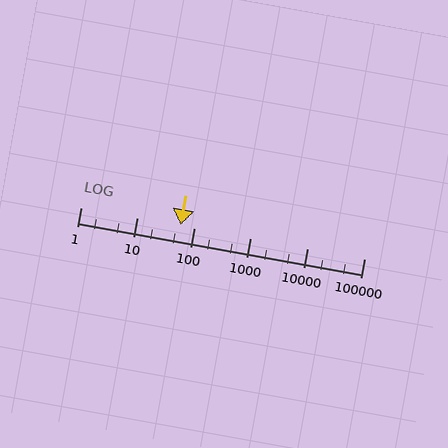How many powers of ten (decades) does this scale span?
The scale spans 5 decades, from 1 to 100000.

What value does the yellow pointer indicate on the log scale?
The pointer indicates approximately 58.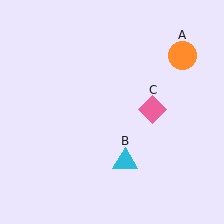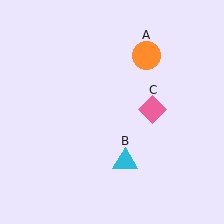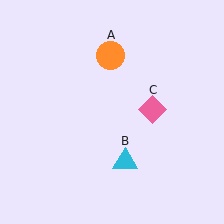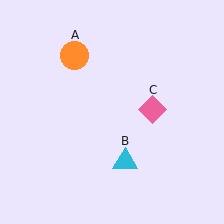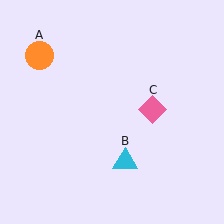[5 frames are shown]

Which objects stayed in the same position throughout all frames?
Cyan triangle (object B) and pink diamond (object C) remained stationary.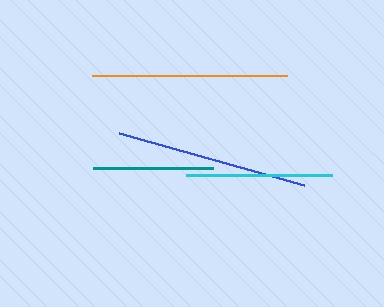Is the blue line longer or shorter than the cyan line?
The blue line is longer than the cyan line.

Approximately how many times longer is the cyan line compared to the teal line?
The cyan line is approximately 1.2 times the length of the teal line.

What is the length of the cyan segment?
The cyan segment is approximately 146 pixels long.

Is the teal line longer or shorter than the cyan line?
The cyan line is longer than the teal line.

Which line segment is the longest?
The orange line is the longest at approximately 194 pixels.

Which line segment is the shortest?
The teal line is the shortest at approximately 120 pixels.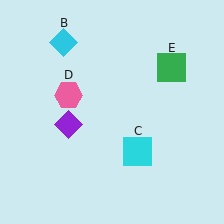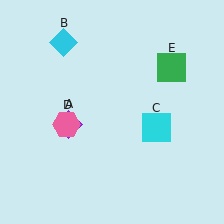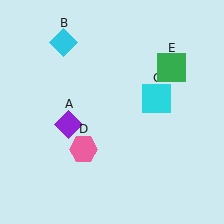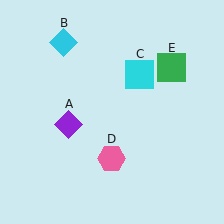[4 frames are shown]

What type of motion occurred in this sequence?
The cyan square (object C), pink hexagon (object D) rotated counterclockwise around the center of the scene.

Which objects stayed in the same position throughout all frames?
Purple diamond (object A) and cyan diamond (object B) and green square (object E) remained stationary.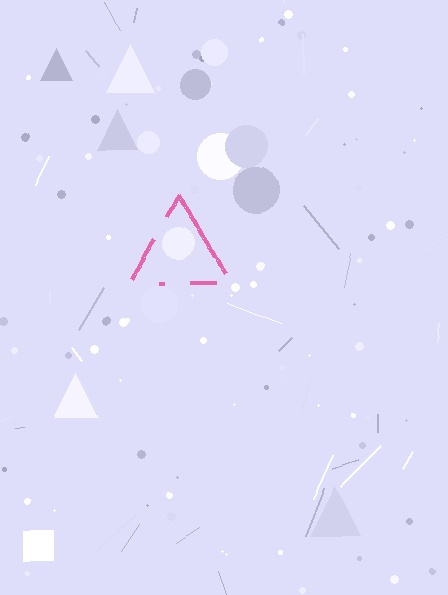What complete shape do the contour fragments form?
The contour fragments form a triangle.